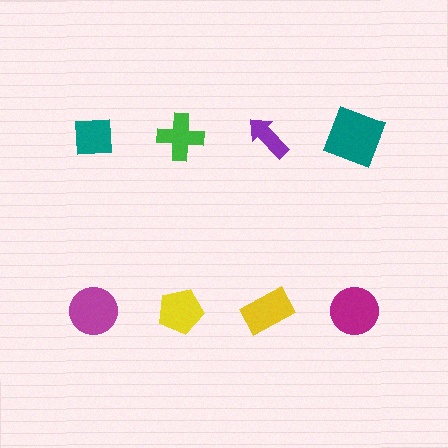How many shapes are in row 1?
4 shapes.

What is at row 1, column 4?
A teal square.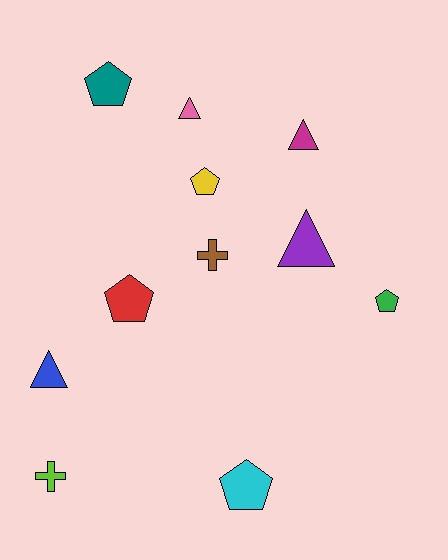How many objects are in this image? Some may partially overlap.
There are 11 objects.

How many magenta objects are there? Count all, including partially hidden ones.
There is 1 magenta object.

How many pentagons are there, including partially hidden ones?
There are 5 pentagons.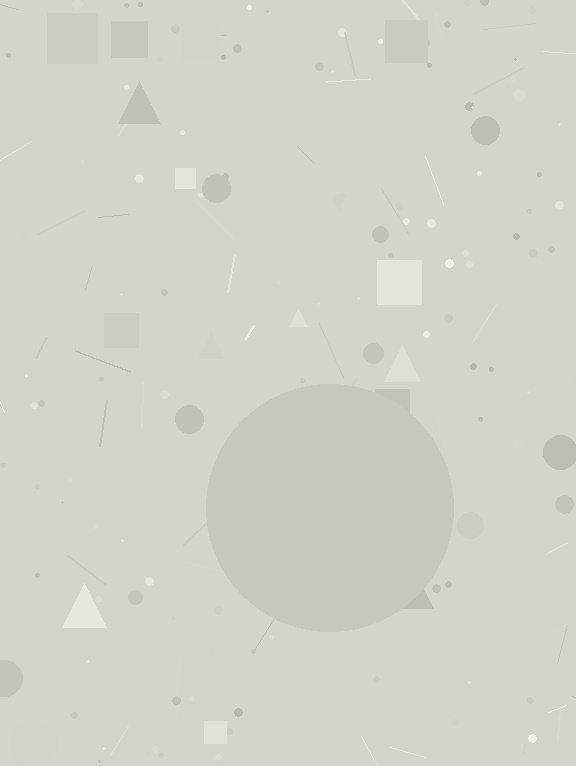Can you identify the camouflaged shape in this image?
The camouflaged shape is a circle.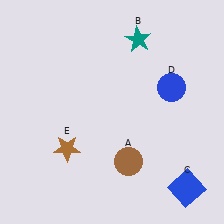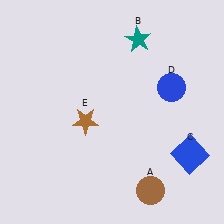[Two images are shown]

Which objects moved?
The objects that moved are: the brown circle (A), the blue square (C), the brown star (E).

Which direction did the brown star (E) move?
The brown star (E) moved up.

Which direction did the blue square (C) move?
The blue square (C) moved up.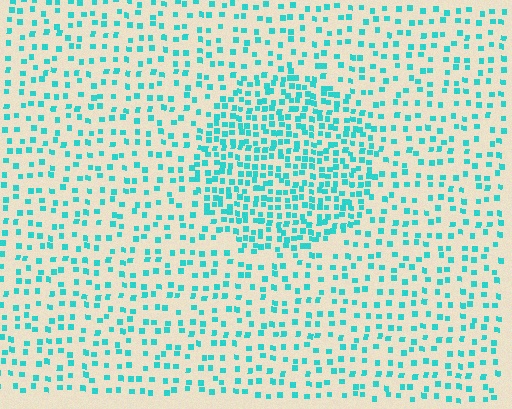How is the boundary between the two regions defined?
The boundary is defined by a change in element density (approximately 2.1x ratio). All elements are the same color, size, and shape.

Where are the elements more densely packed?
The elements are more densely packed inside the circle boundary.